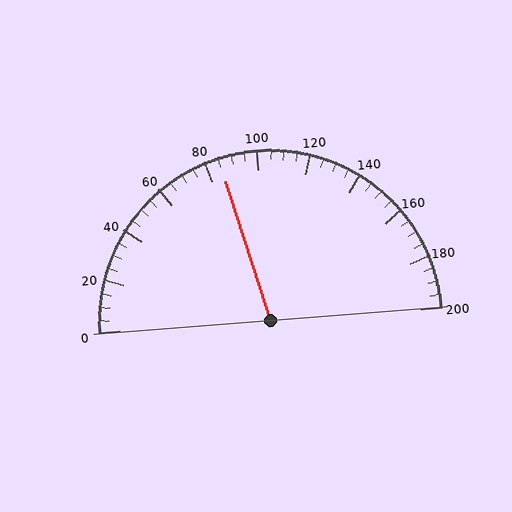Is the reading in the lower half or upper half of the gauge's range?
The reading is in the lower half of the range (0 to 200).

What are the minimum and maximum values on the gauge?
The gauge ranges from 0 to 200.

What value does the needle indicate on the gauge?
The needle indicates approximately 85.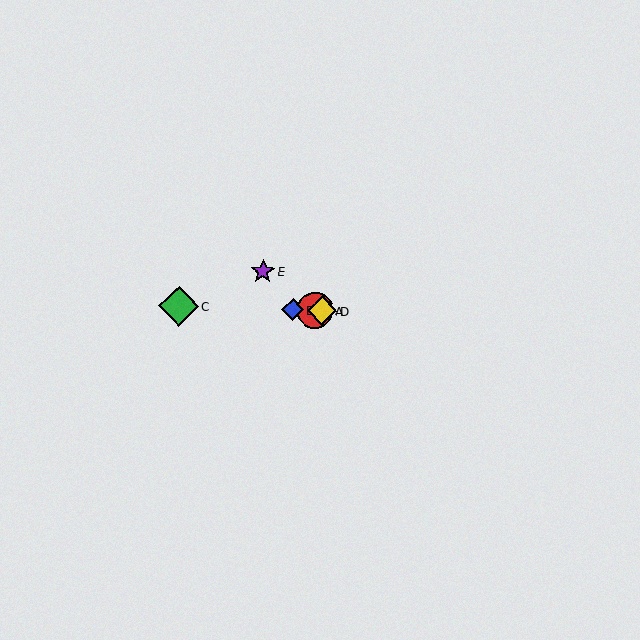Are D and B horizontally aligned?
Yes, both are at y≈311.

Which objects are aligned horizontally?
Objects A, B, C, D are aligned horizontally.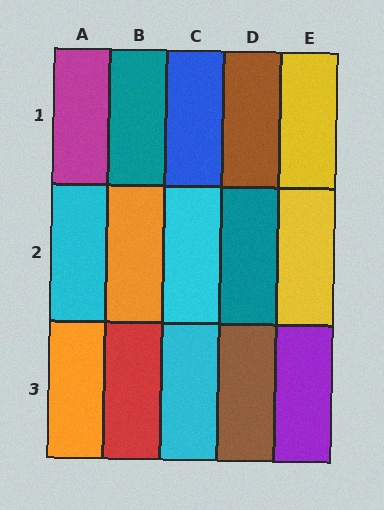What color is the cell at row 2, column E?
Yellow.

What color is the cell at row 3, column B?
Red.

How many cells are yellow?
2 cells are yellow.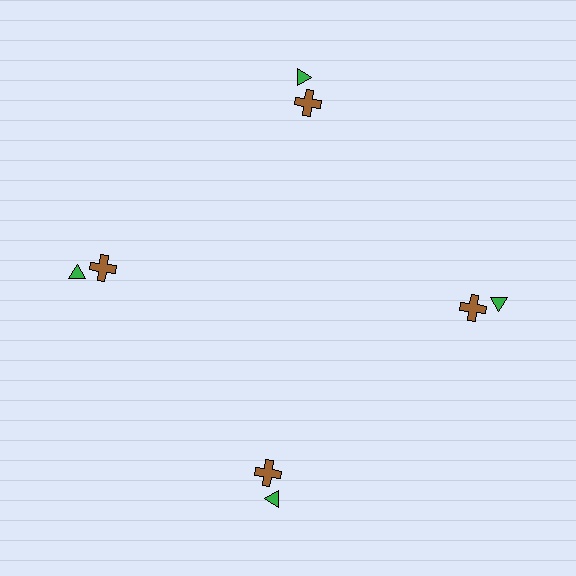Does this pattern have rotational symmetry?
Yes, this pattern has 4-fold rotational symmetry. It looks the same after rotating 90 degrees around the center.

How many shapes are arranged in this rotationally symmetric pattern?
There are 8 shapes, arranged in 4 groups of 2.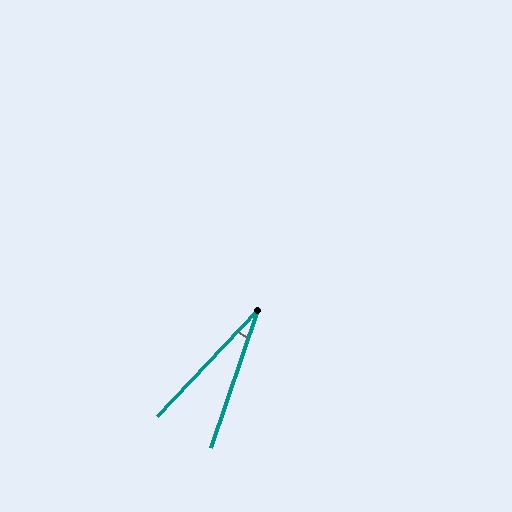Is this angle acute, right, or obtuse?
It is acute.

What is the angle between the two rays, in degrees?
Approximately 25 degrees.